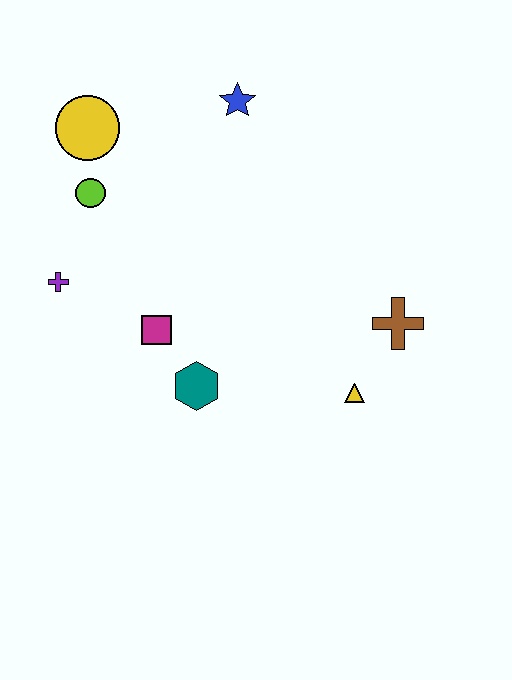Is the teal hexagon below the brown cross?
Yes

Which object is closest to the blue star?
The yellow circle is closest to the blue star.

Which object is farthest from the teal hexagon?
The blue star is farthest from the teal hexagon.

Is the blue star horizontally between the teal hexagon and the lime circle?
No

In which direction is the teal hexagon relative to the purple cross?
The teal hexagon is to the right of the purple cross.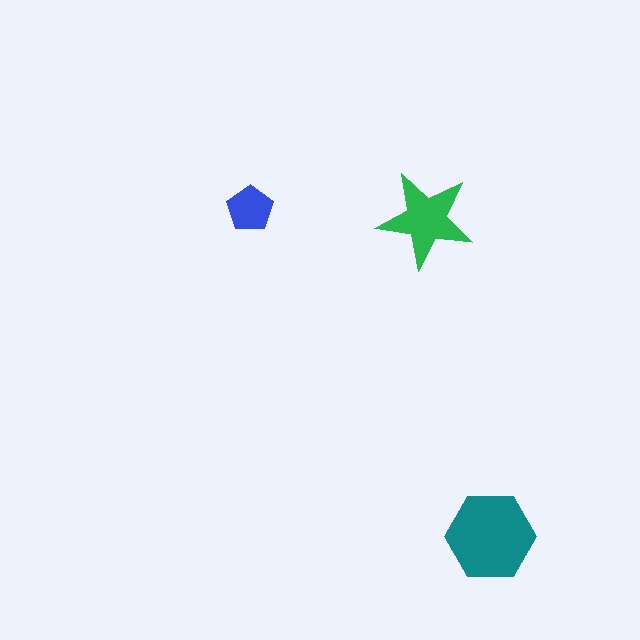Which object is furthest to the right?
The teal hexagon is rightmost.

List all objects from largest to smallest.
The teal hexagon, the green star, the blue pentagon.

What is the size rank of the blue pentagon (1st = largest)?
3rd.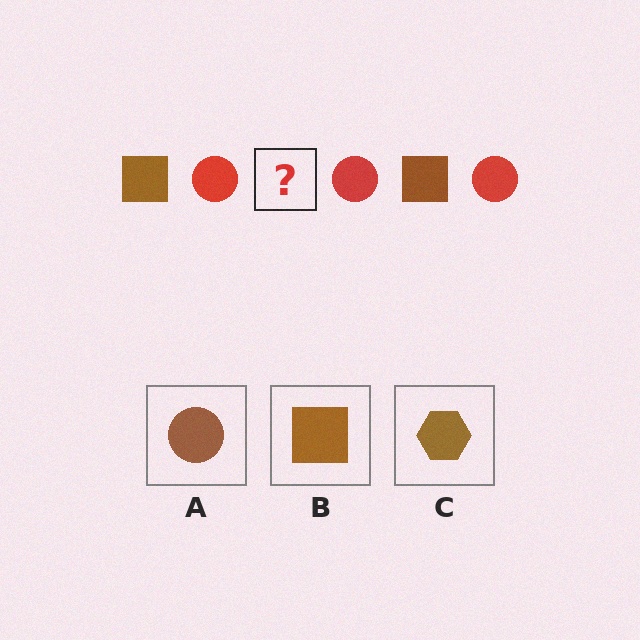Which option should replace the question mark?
Option B.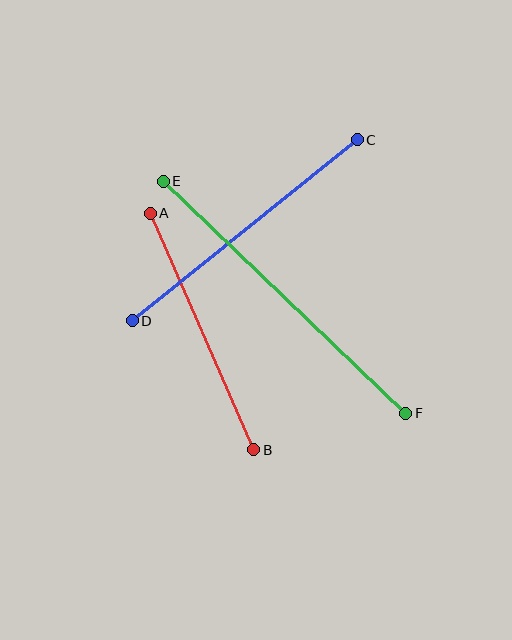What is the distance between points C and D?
The distance is approximately 289 pixels.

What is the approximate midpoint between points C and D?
The midpoint is at approximately (245, 230) pixels.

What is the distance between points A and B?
The distance is approximately 258 pixels.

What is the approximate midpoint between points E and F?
The midpoint is at approximately (284, 297) pixels.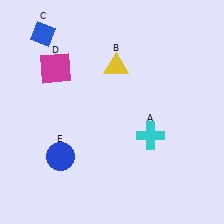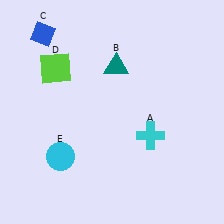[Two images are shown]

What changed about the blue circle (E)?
In Image 1, E is blue. In Image 2, it changed to cyan.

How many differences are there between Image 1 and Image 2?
There are 3 differences between the two images.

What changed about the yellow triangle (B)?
In Image 1, B is yellow. In Image 2, it changed to teal.